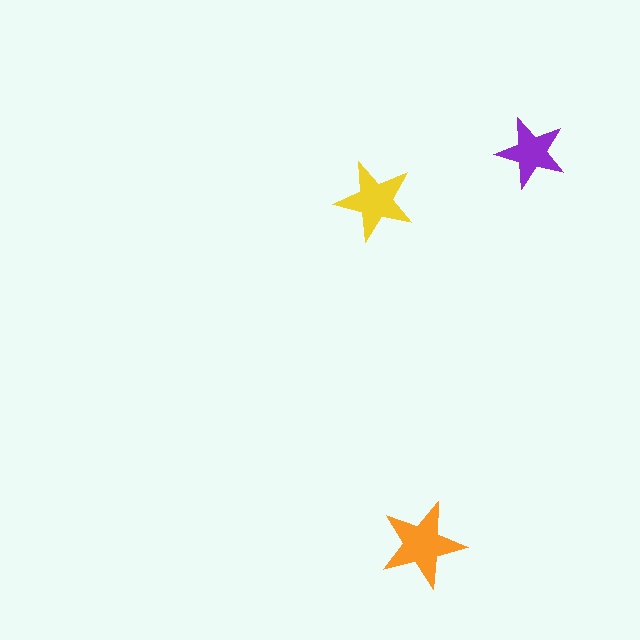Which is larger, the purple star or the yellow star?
The yellow one.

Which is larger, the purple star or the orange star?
The orange one.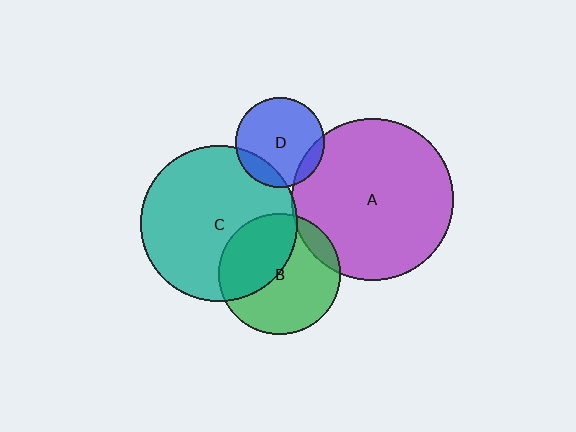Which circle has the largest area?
Circle A (purple).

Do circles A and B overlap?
Yes.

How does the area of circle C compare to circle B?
Approximately 1.7 times.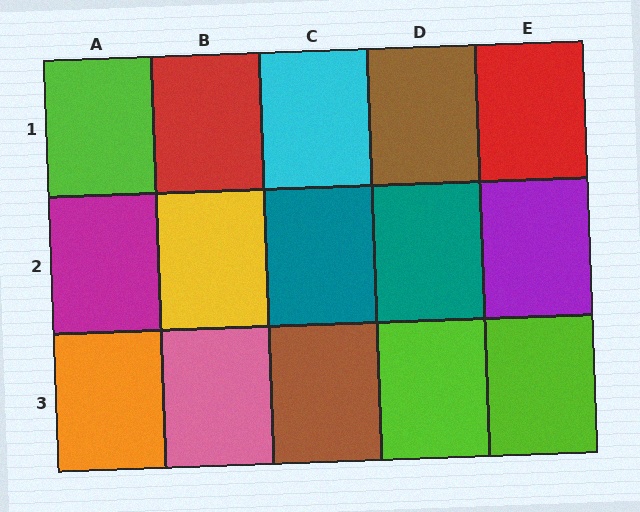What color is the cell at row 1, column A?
Lime.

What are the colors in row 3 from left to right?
Orange, pink, brown, lime, lime.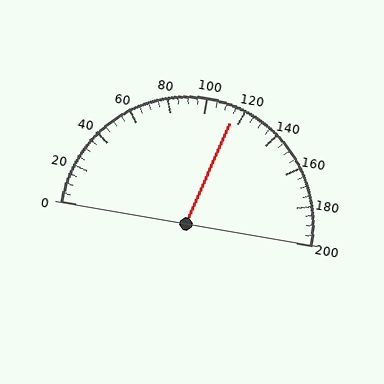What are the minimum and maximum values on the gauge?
The gauge ranges from 0 to 200.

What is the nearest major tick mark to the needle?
The nearest major tick mark is 120.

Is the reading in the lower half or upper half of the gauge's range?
The reading is in the upper half of the range (0 to 200).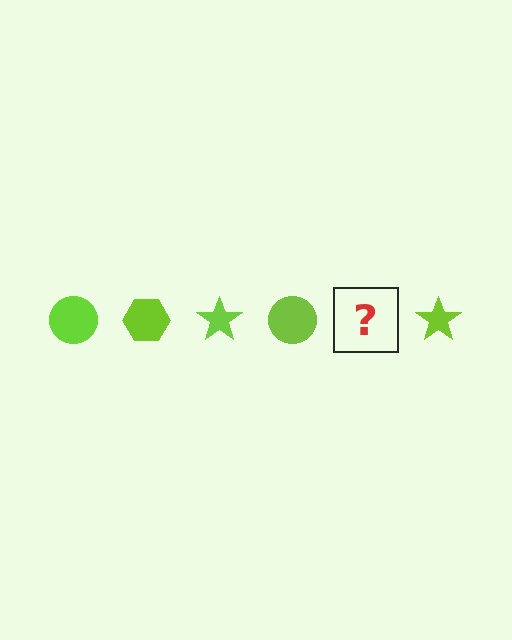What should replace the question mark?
The question mark should be replaced with a lime hexagon.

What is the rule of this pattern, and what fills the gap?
The rule is that the pattern cycles through circle, hexagon, star shapes in lime. The gap should be filled with a lime hexagon.